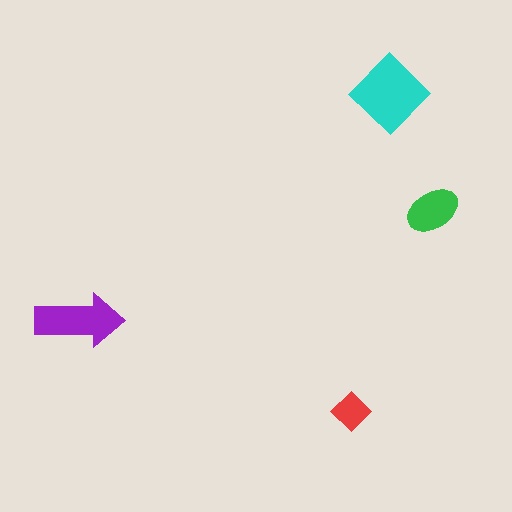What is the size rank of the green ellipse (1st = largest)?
3rd.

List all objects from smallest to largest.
The red diamond, the green ellipse, the purple arrow, the cyan diamond.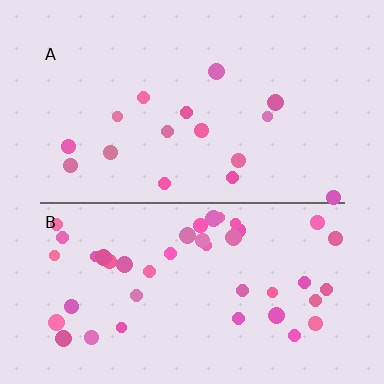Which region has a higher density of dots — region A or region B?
B (the bottom).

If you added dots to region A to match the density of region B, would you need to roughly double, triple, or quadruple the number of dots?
Approximately triple.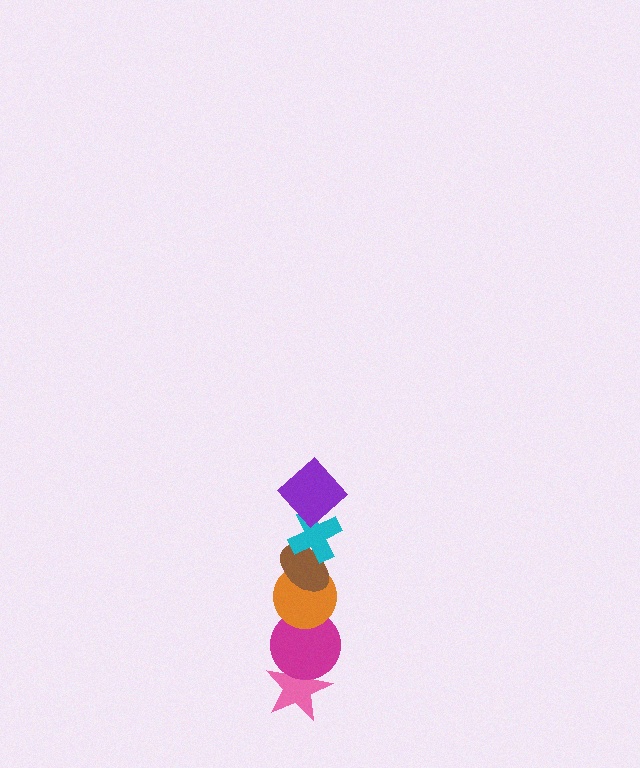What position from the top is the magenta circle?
The magenta circle is 5th from the top.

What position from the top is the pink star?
The pink star is 6th from the top.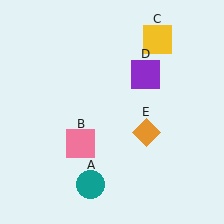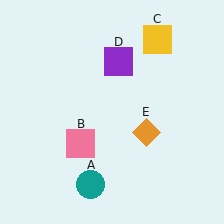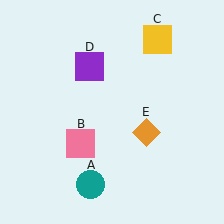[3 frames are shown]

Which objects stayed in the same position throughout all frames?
Teal circle (object A) and pink square (object B) and yellow square (object C) and orange diamond (object E) remained stationary.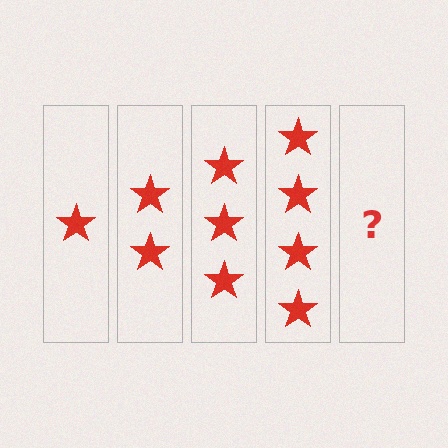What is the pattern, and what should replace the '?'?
The pattern is that each step adds one more star. The '?' should be 5 stars.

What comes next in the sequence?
The next element should be 5 stars.